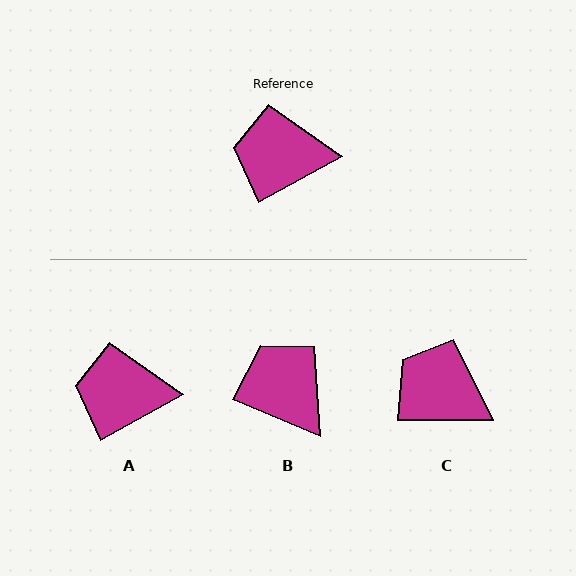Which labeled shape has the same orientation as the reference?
A.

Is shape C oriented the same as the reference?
No, it is off by about 29 degrees.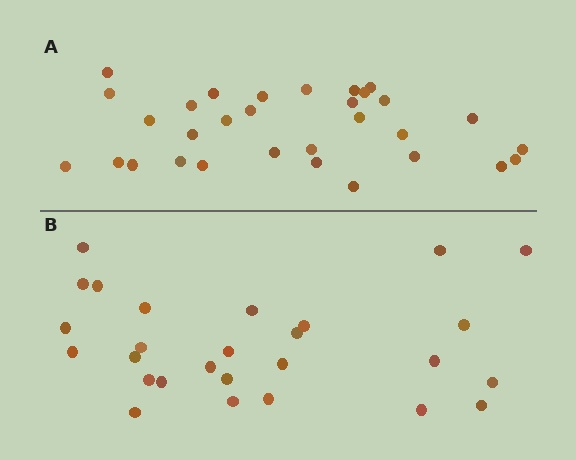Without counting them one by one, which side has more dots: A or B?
Region A (the top region) has more dots.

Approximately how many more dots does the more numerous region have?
Region A has about 4 more dots than region B.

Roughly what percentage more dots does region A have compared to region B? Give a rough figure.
About 15% more.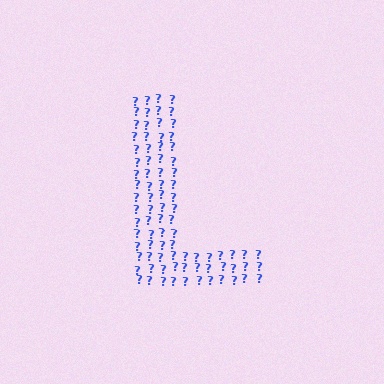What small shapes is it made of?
It is made of small question marks.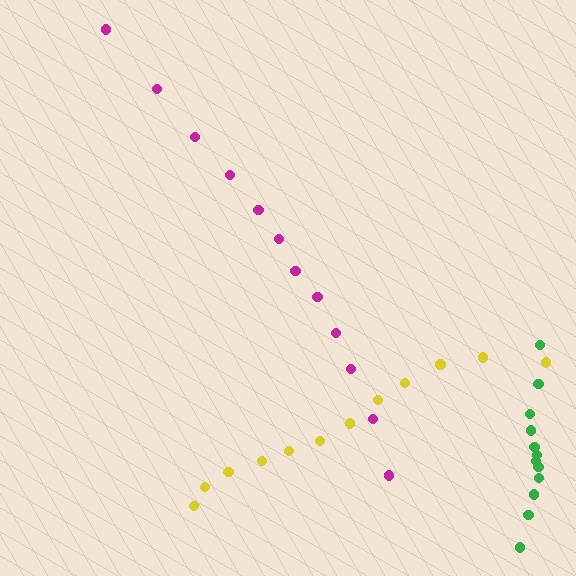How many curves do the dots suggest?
There are 3 distinct paths.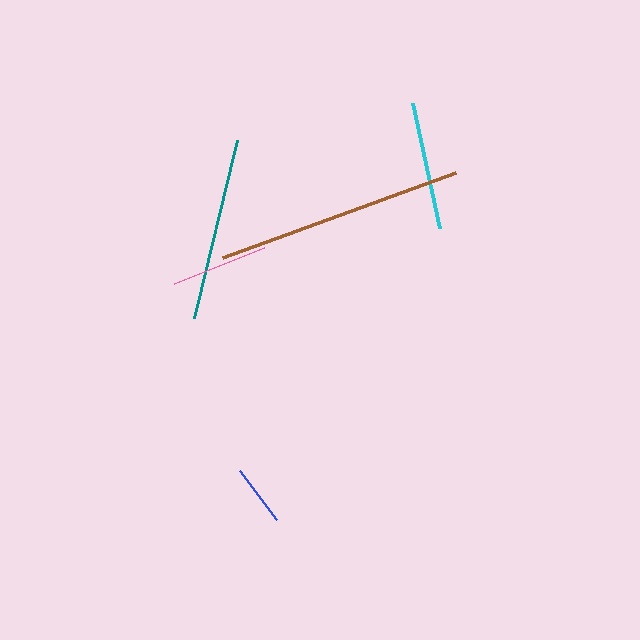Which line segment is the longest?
The brown line is the longest at approximately 248 pixels.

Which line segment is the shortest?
The blue line is the shortest at approximately 61 pixels.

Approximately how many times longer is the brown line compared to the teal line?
The brown line is approximately 1.3 times the length of the teal line.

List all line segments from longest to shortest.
From longest to shortest: brown, teal, cyan, pink, blue.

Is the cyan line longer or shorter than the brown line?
The brown line is longer than the cyan line.